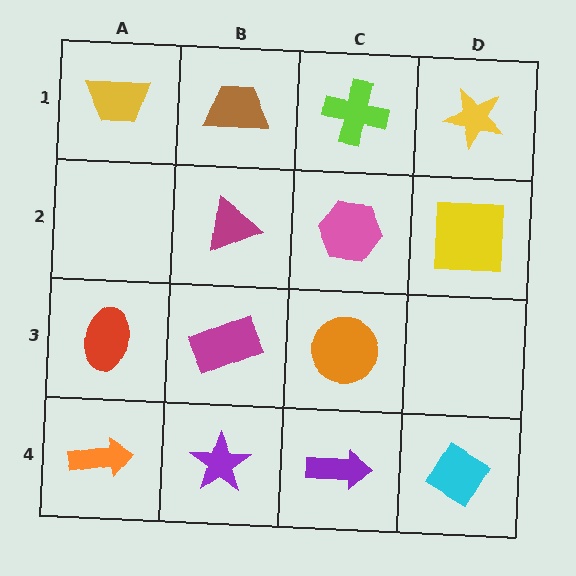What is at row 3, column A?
A red ellipse.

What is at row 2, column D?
A yellow square.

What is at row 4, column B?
A purple star.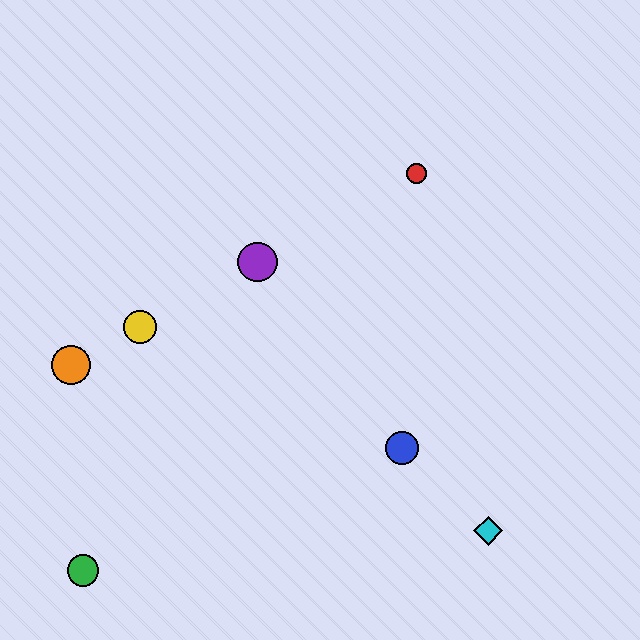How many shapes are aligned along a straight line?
4 shapes (the red circle, the yellow circle, the purple circle, the orange circle) are aligned along a straight line.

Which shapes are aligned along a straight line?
The red circle, the yellow circle, the purple circle, the orange circle are aligned along a straight line.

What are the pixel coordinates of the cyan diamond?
The cyan diamond is at (488, 531).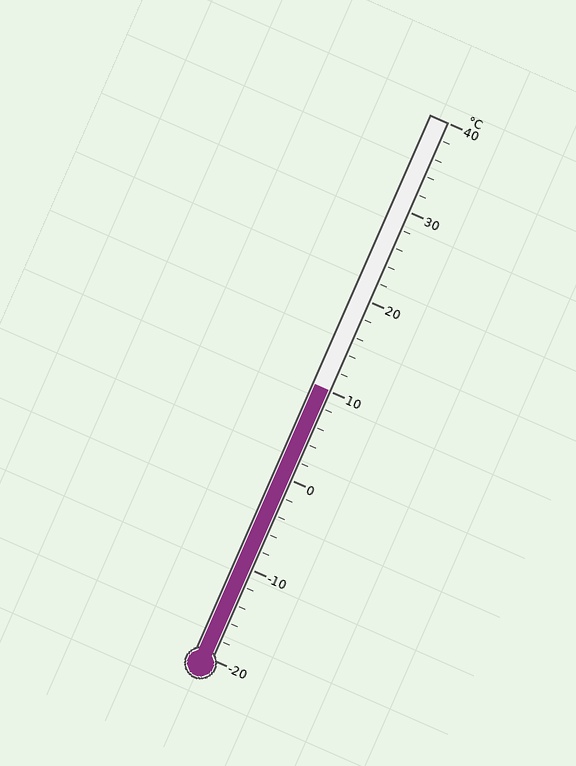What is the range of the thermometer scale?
The thermometer scale ranges from -20°C to 40°C.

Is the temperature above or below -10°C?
The temperature is above -10°C.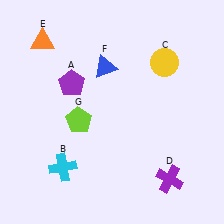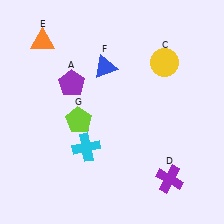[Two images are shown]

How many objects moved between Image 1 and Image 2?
1 object moved between the two images.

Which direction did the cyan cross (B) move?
The cyan cross (B) moved right.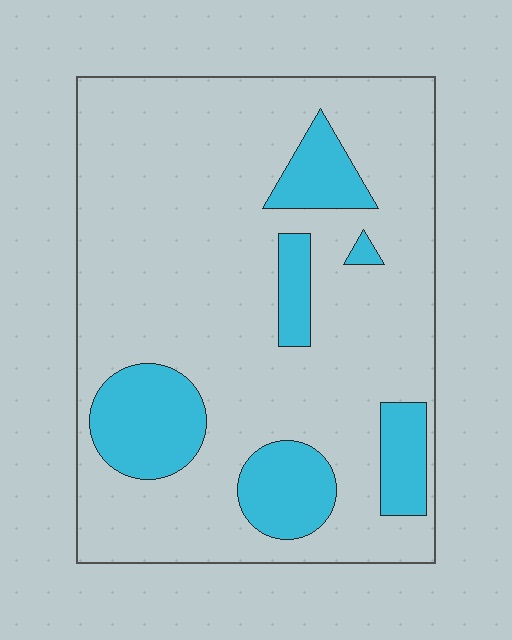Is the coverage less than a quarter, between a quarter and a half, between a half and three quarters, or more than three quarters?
Less than a quarter.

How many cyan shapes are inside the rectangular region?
6.